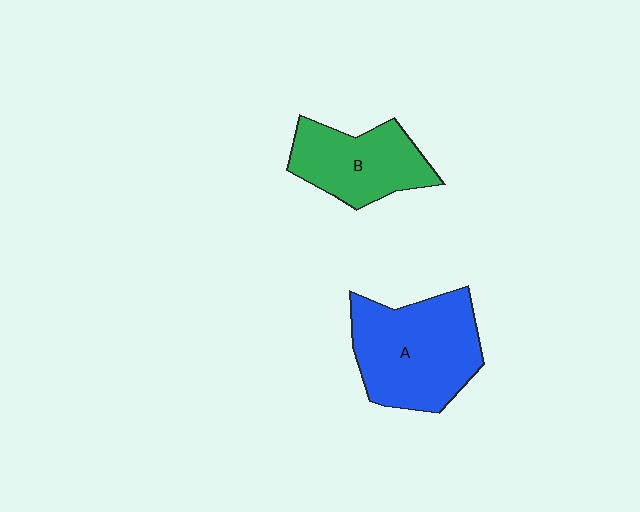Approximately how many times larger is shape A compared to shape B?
Approximately 1.4 times.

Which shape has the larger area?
Shape A (blue).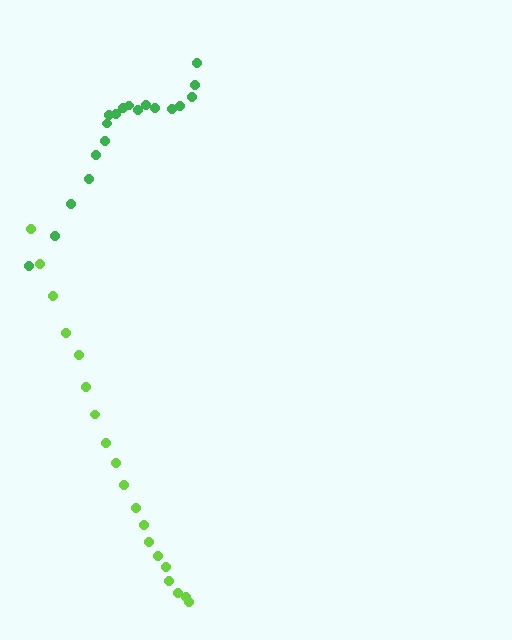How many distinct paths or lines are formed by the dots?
There are 2 distinct paths.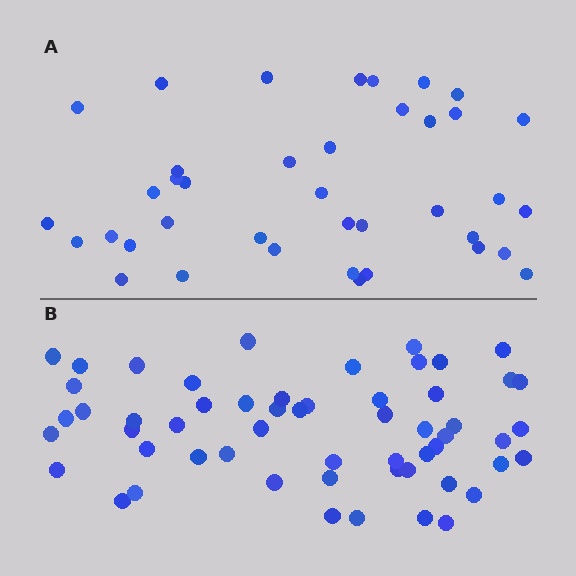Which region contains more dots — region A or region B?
Region B (the bottom region) has more dots.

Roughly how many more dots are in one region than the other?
Region B has approximately 15 more dots than region A.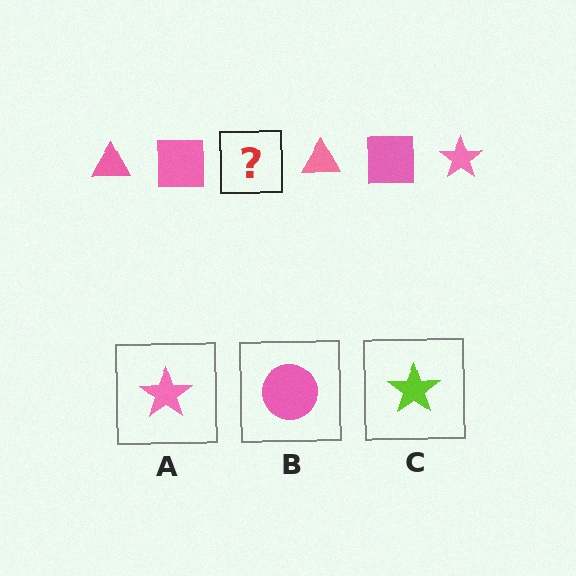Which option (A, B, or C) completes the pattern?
A.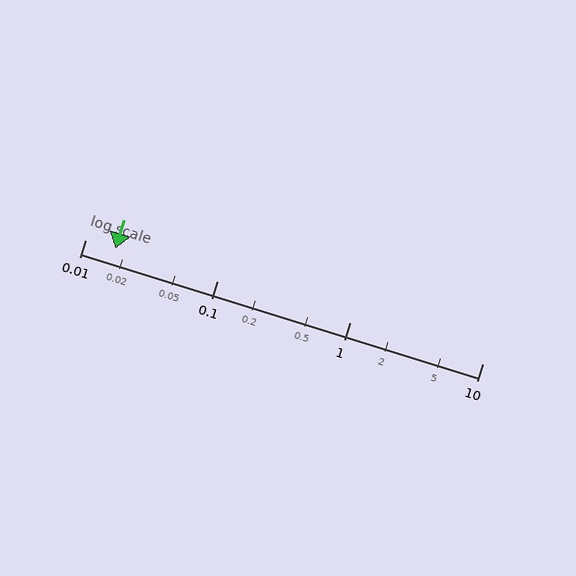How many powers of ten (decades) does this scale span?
The scale spans 3 decades, from 0.01 to 10.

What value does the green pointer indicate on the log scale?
The pointer indicates approximately 0.017.